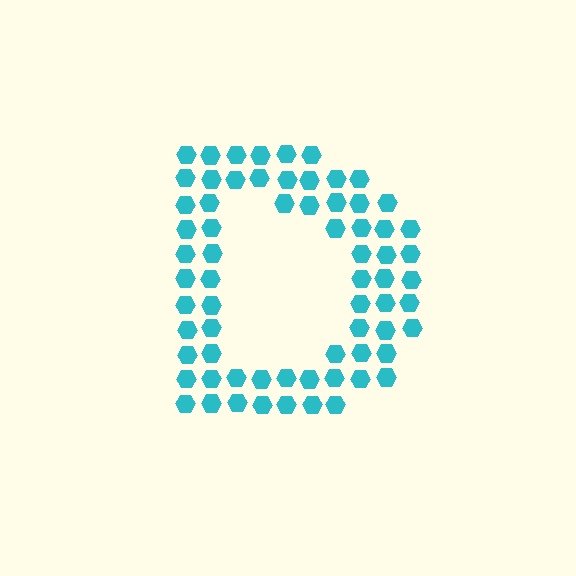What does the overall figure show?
The overall figure shows the letter D.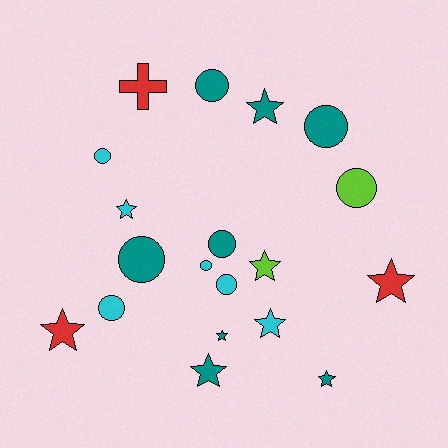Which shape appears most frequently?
Star, with 9 objects.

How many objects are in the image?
There are 19 objects.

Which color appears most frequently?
Teal, with 8 objects.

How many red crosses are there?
There is 1 red cross.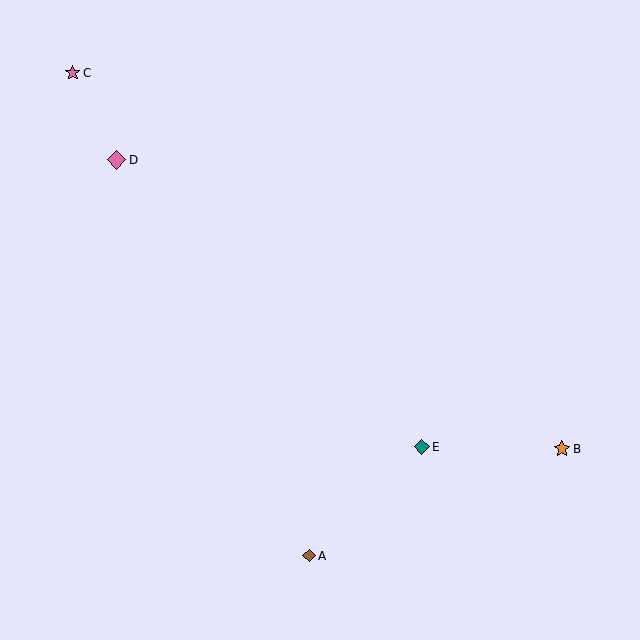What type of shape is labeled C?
Shape C is a pink star.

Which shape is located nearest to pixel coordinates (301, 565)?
The brown diamond (labeled A) at (309, 556) is nearest to that location.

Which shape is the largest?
The pink diamond (labeled D) is the largest.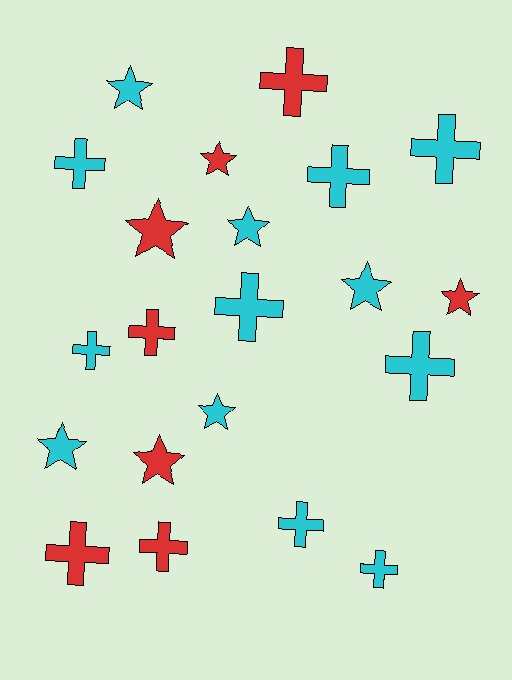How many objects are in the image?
There are 21 objects.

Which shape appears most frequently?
Cross, with 12 objects.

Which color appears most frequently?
Cyan, with 13 objects.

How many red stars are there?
There are 4 red stars.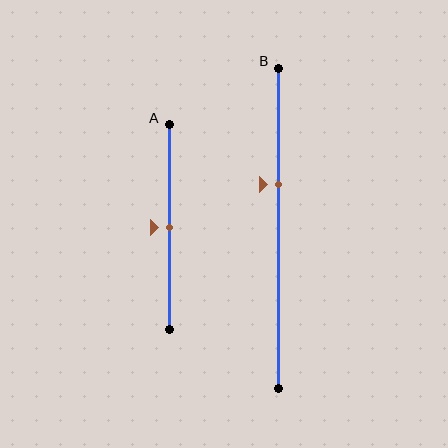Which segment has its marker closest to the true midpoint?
Segment A has its marker closest to the true midpoint.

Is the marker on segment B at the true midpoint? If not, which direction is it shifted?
No, the marker on segment B is shifted upward by about 14% of the segment length.